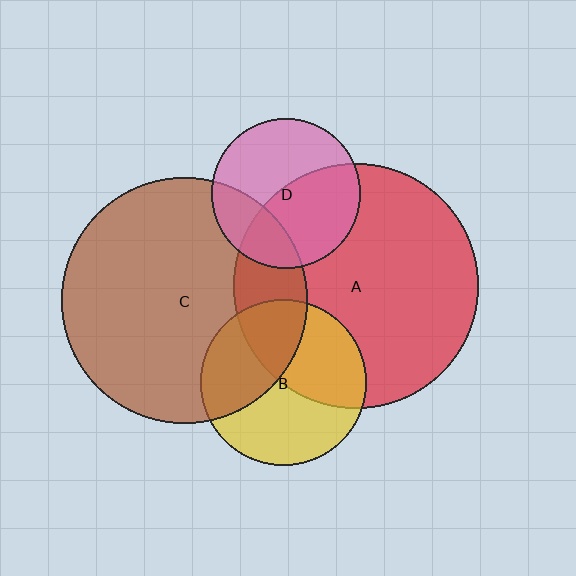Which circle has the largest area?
Circle C (brown).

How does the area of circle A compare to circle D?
Approximately 2.7 times.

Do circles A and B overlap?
Yes.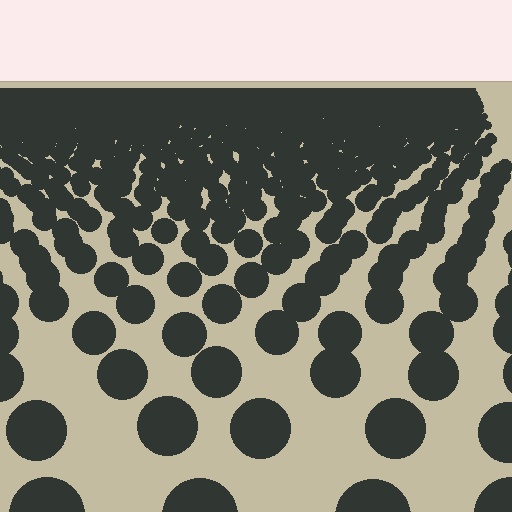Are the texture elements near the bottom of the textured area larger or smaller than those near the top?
Larger. Near the bottom, elements are closer to the viewer and appear at a bigger on-screen size.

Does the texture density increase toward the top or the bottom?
Density increases toward the top.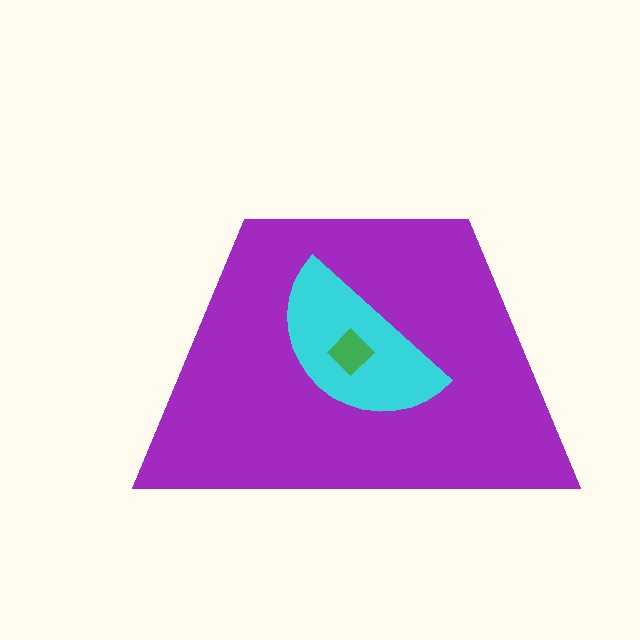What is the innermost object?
The green diamond.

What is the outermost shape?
The purple trapezoid.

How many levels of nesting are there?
3.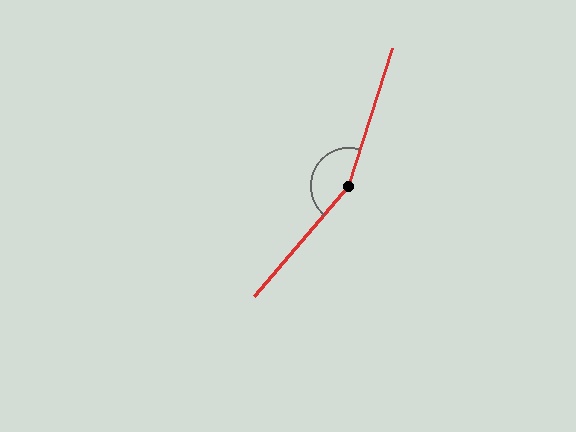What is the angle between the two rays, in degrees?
Approximately 157 degrees.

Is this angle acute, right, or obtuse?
It is obtuse.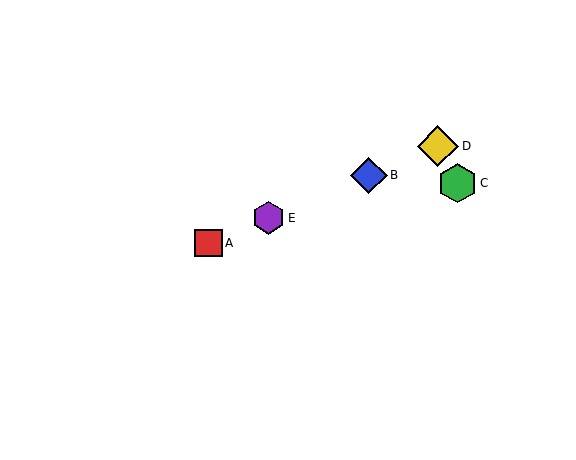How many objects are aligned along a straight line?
4 objects (A, B, D, E) are aligned along a straight line.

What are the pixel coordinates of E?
Object E is at (268, 218).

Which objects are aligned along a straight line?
Objects A, B, D, E are aligned along a straight line.